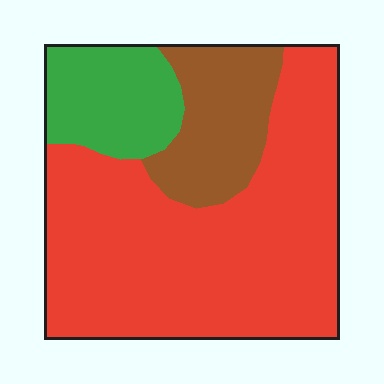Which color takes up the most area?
Red, at roughly 65%.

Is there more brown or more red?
Red.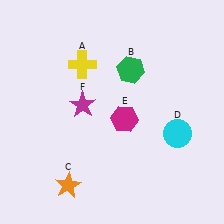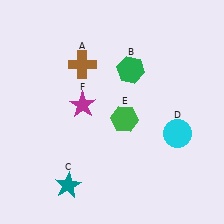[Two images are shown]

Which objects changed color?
A changed from yellow to brown. C changed from orange to teal. E changed from magenta to green.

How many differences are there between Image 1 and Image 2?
There are 3 differences between the two images.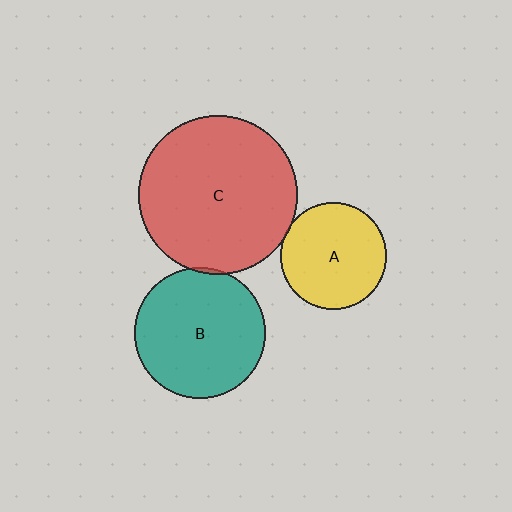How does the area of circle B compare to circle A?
Approximately 1.5 times.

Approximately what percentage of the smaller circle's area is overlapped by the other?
Approximately 5%.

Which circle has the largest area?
Circle C (red).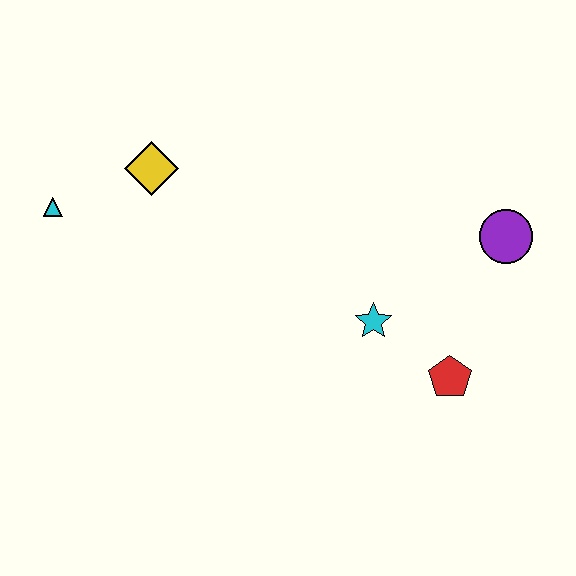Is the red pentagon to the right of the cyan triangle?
Yes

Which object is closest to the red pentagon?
The cyan star is closest to the red pentagon.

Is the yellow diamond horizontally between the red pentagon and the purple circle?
No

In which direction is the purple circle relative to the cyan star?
The purple circle is to the right of the cyan star.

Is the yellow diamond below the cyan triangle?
No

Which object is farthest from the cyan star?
The cyan triangle is farthest from the cyan star.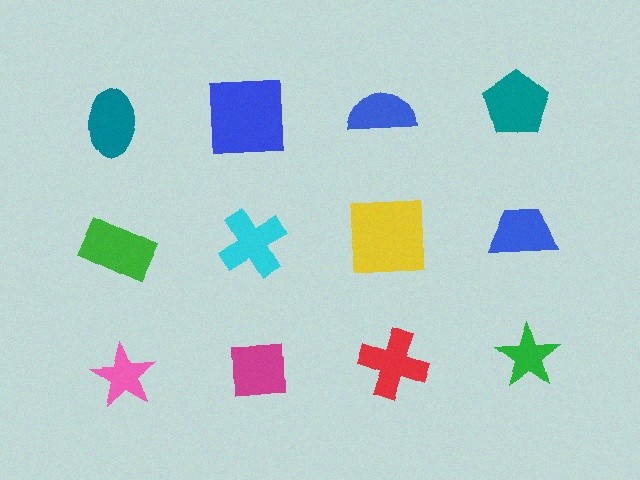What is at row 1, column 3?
A blue semicircle.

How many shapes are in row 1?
4 shapes.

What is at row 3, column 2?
A magenta square.